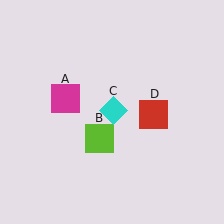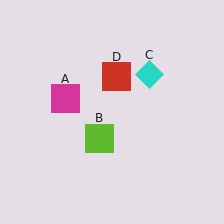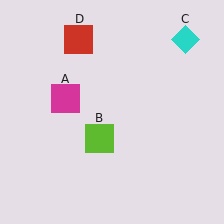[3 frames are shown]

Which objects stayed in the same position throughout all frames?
Magenta square (object A) and lime square (object B) remained stationary.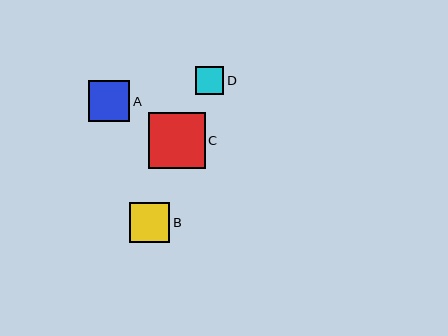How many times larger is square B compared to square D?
Square B is approximately 1.4 times the size of square D.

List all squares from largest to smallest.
From largest to smallest: C, A, B, D.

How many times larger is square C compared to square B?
Square C is approximately 1.4 times the size of square B.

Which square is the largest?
Square C is the largest with a size of approximately 57 pixels.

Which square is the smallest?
Square D is the smallest with a size of approximately 28 pixels.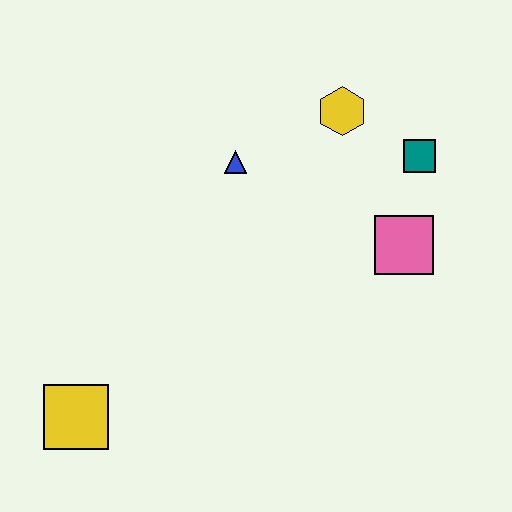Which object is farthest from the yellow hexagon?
The yellow square is farthest from the yellow hexagon.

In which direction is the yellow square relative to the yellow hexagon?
The yellow square is below the yellow hexagon.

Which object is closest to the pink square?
The teal square is closest to the pink square.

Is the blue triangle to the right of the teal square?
No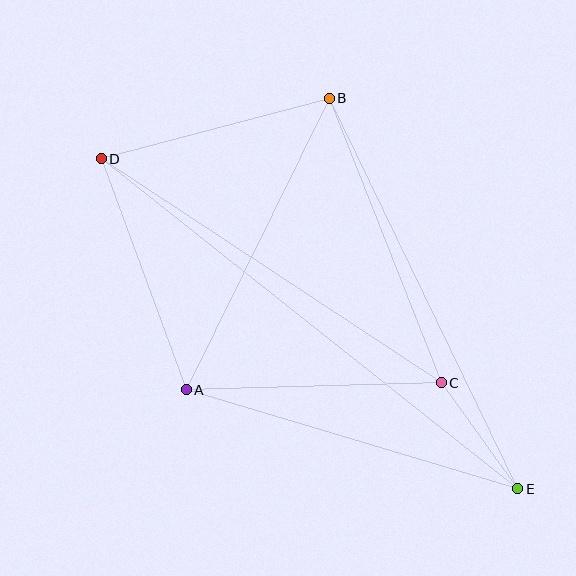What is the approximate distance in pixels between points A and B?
The distance between A and B is approximately 325 pixels.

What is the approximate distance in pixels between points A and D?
The distance between A and D is approximately 246 pixels.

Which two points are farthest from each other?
Points D and E are farthest from each other.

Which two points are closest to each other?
Points C and E are closest to each other.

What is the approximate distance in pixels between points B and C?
The distance between B and C is approximately 306 pixels.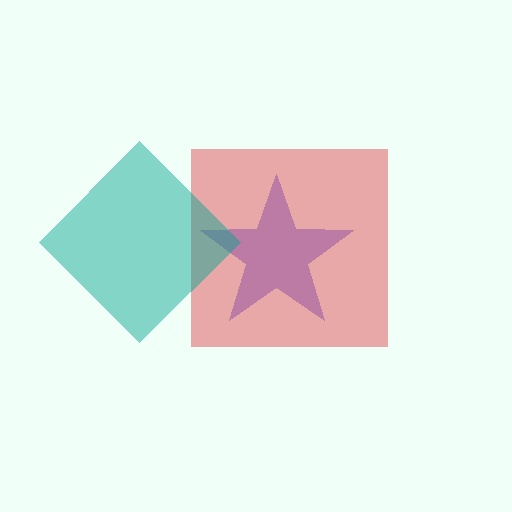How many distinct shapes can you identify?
There are 3 distinct shapes: a blue star, a red square, a teal diamond.